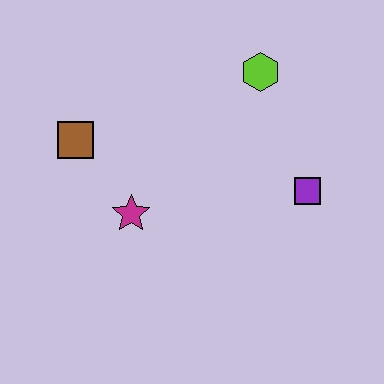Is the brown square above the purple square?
Yes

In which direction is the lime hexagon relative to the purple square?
The lime hexagon is above the purple square.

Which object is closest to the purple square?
The lime hexagon is closest to the purple square.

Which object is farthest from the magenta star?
The lime hexagon is farthest from the magenta star.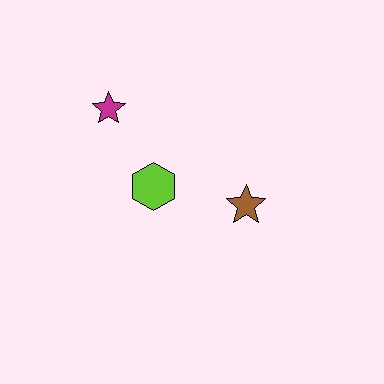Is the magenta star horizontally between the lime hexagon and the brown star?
No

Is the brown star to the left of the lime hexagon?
No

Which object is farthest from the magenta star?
The brown star is farthest from the magenta star.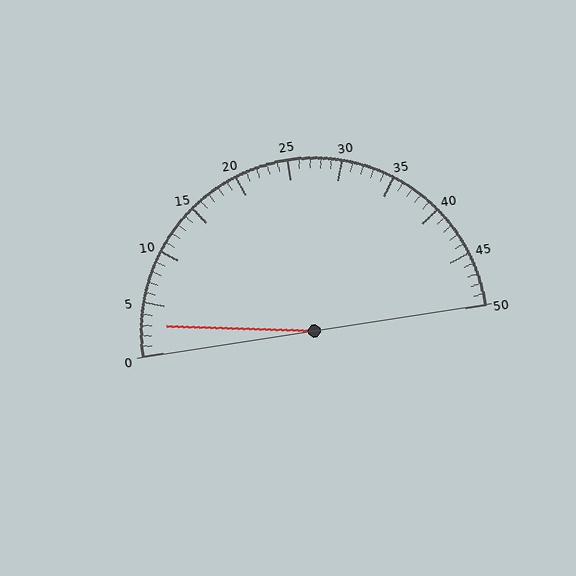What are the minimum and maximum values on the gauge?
The gauge ranges from 0 to 50.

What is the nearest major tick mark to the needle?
The nearest major tick mark is 5.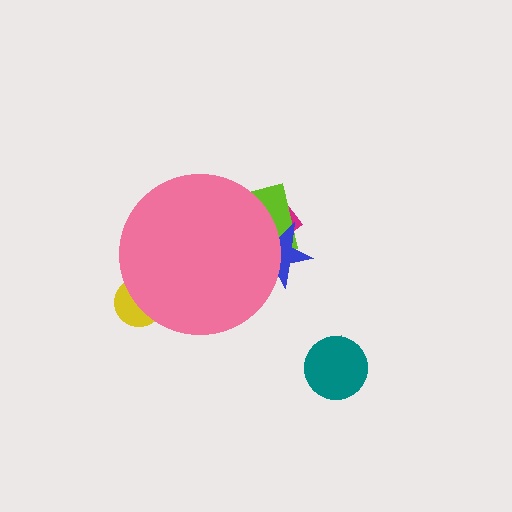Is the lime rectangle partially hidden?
Yes, the lime rectangle is partially hidden behind the pink circle.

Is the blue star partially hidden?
Yes, the blue star is partially hidden behind the pink circle.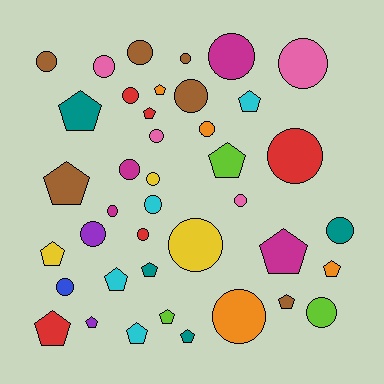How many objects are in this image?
There are 40 objects.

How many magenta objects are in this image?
There are 4 magenta objects.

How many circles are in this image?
There are 23 circles.